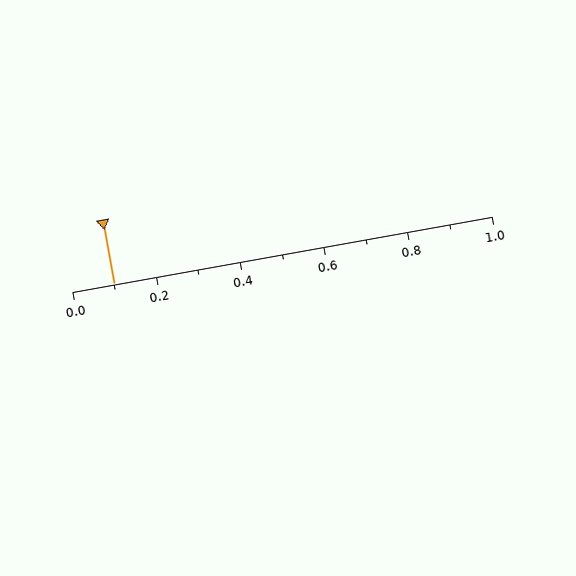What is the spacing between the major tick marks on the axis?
The major ticks are spaced 0.2 apart.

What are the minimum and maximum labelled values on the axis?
The axis runs from 0.0 to 1.0.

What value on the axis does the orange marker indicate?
The marker indicates approximately 0.1.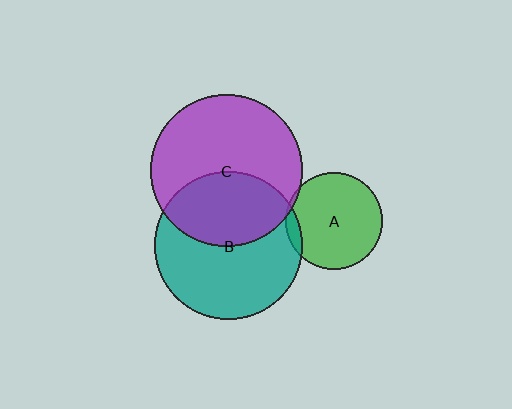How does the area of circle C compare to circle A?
Approximately 2.4 times.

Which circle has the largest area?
Circle C (purple).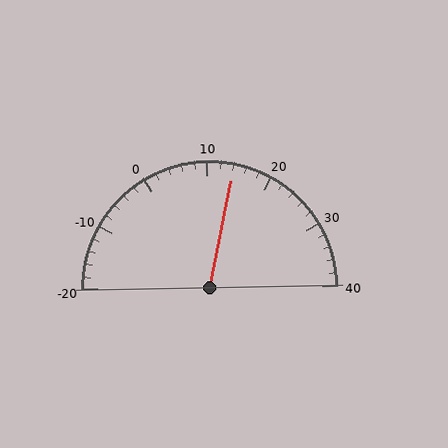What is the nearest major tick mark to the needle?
The nearest major tick mark is 10.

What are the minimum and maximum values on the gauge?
The gauge ranges from -20 to 40.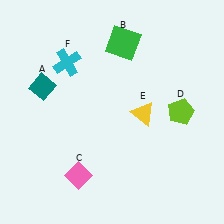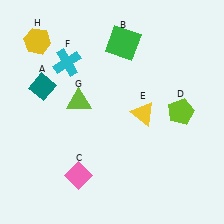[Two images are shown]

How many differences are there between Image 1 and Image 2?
There are 2 differences between the two images.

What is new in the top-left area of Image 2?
A yellow hexagon (H) was added in the top-left area of Image 2.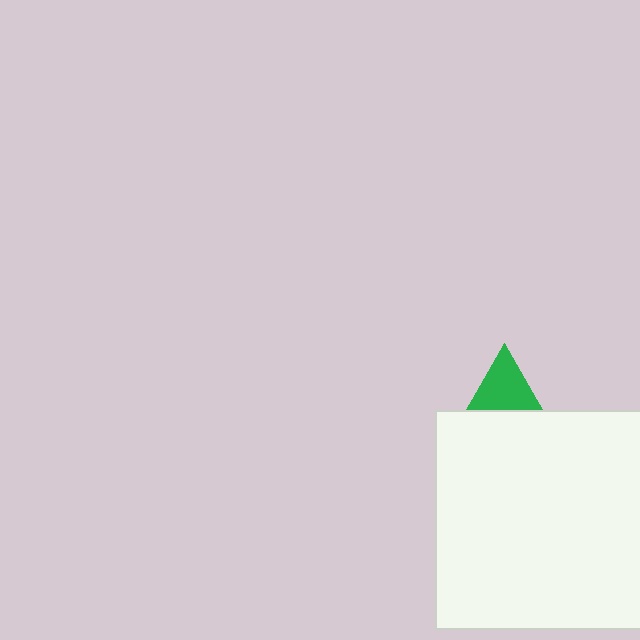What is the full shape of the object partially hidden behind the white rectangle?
The partially hidden object is a green triangle.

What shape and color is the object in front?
The object in front is a white rectangle.